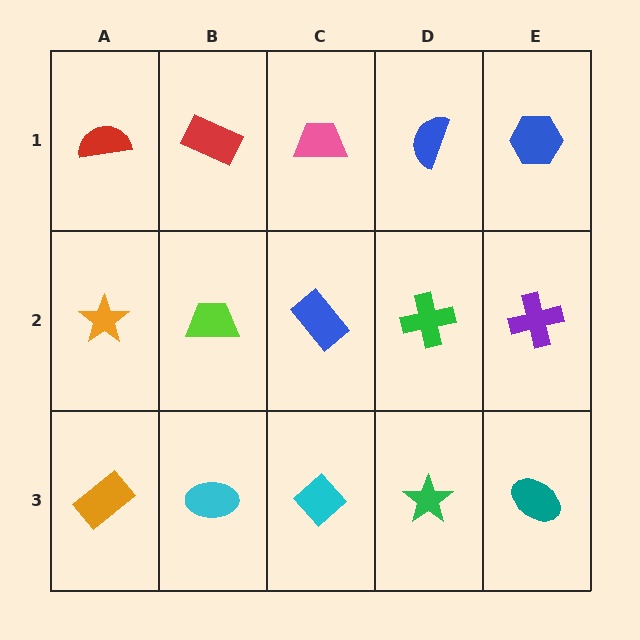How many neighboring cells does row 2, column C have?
4.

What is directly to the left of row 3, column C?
A cyan ellipse.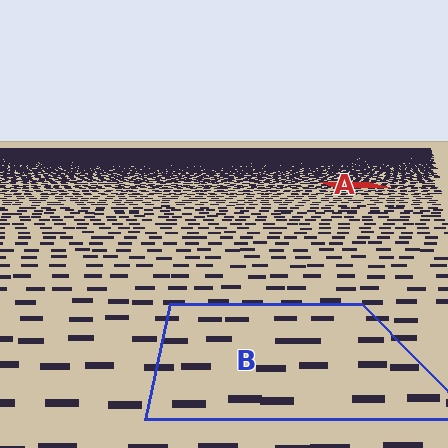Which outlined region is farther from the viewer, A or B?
Region A is farther from the viewer — the texture elements inside it appear smaller and more densely packed.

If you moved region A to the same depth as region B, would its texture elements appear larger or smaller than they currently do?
They would appear larger. At a closer depth, the same texture elements are projected at a bigger on-screen size.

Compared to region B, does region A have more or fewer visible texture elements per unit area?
Region A has more texture elements per unit area — they are packed more densely because it is farther away.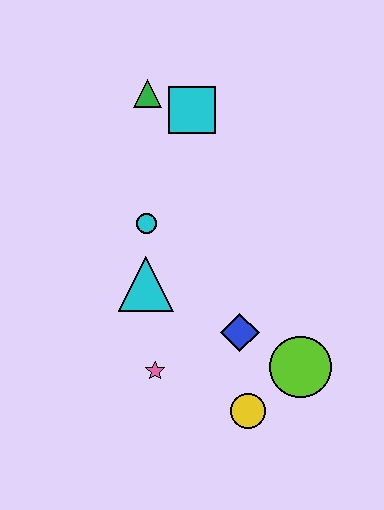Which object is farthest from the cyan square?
The yellow circle is farthest from the cyan square.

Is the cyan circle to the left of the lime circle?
Yes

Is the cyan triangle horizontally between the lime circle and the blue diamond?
No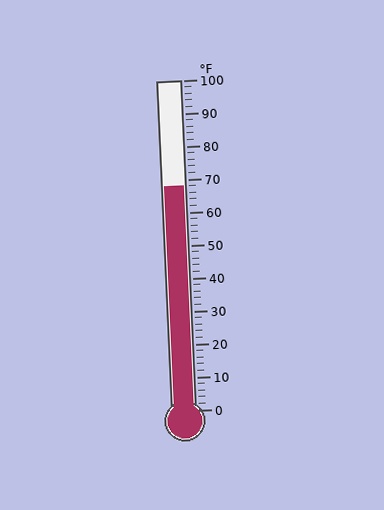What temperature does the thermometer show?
The thermometer shows approximately 68°F.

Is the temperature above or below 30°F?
The temperature is above 30°F.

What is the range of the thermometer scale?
The thermometer scale ranges from 0°F to 100°F.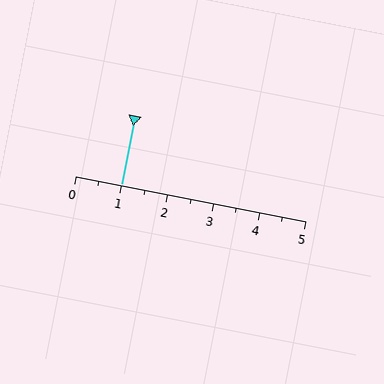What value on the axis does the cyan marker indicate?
The marker indicates approximately 1.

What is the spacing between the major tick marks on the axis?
The major ticks are spaced 1 apart.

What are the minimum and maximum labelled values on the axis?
The axis runs from 0 to 5.